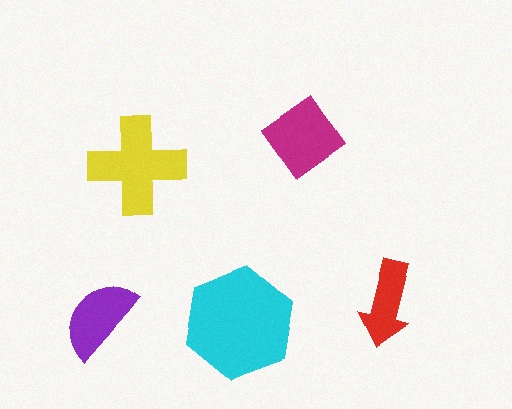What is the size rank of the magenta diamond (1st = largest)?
3rd.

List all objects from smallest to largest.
The red arrow, the purple semicircle, the magenta diamond, the yellow cross, the cyan hexagon.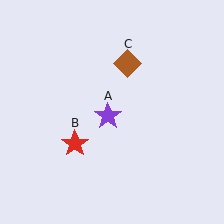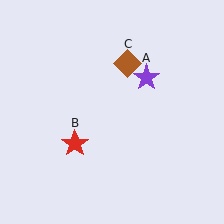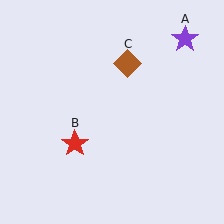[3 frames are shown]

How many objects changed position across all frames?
1 object changed position: purple star (object A).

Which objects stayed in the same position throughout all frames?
Red star (object B) and brown diamond (object C) remained stationary.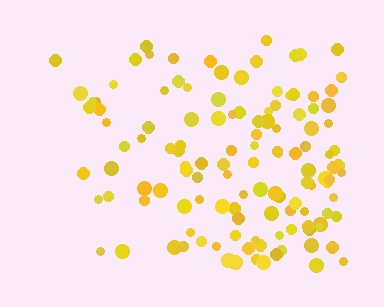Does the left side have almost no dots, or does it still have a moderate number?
Still a moderate number, just noticeably fewer than the right.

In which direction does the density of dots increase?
From left to right, with the right side densest.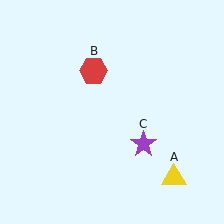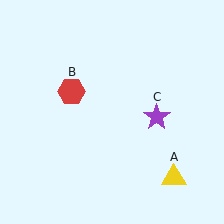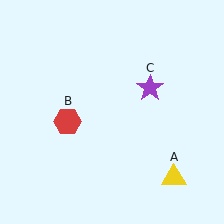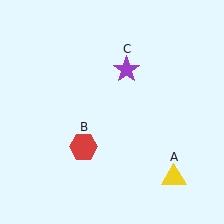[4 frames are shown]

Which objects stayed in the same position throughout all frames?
Yellow triangle (object A) remained stationary.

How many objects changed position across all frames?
2 objects changed position: red hexagon (object B), purple star (object C).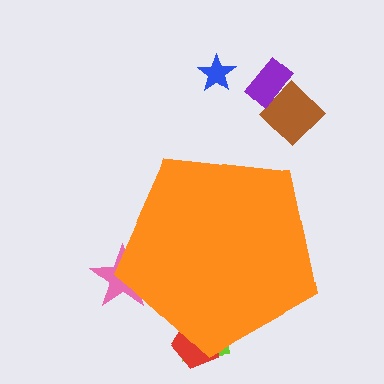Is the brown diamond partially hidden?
No, the brown diamond is fully visible.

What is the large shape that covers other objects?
An orange pentagon.